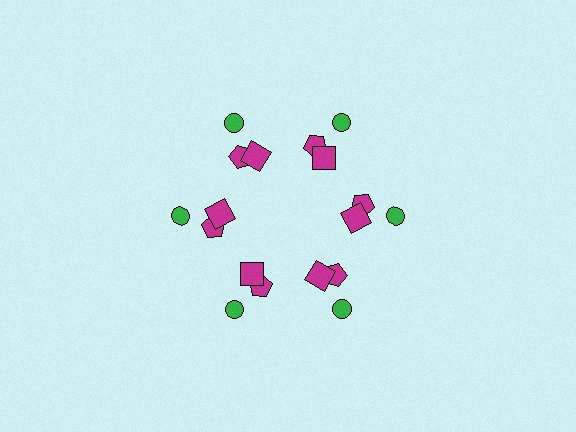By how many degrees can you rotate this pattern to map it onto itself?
The pattern maps onto itself every 60 degrees of rotation.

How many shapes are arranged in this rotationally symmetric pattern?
There are 18 shapes, arranged in 6 groups of 3.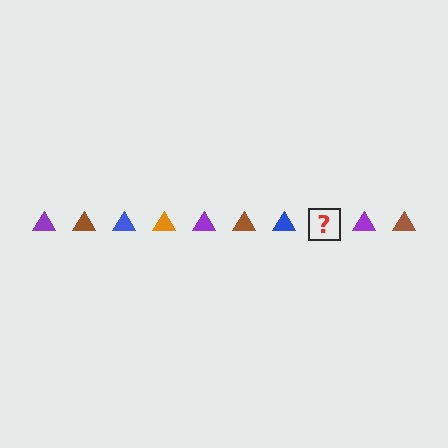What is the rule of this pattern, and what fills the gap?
The rule is that the pattern cycles through purple, brown, blue, orange triangles. The gap should be filled with an orange triangle.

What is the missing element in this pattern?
The missing element is an orange triangle.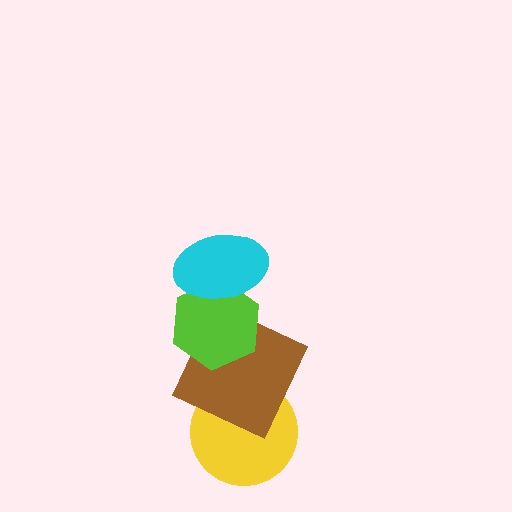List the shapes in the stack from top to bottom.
From top to bottom: the cyan ellipse, the lime hexagon, the brown square, the yellow circle.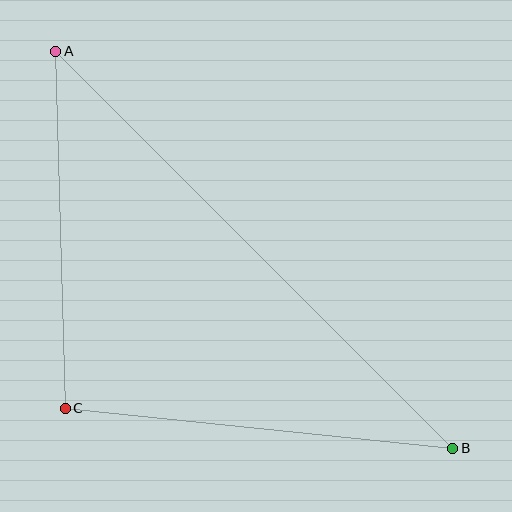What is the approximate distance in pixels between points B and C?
The distance between B and C is approximately 389 pixels.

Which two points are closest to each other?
Points A and C are closest to each other.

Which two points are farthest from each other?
Points A and B are farthest from each other.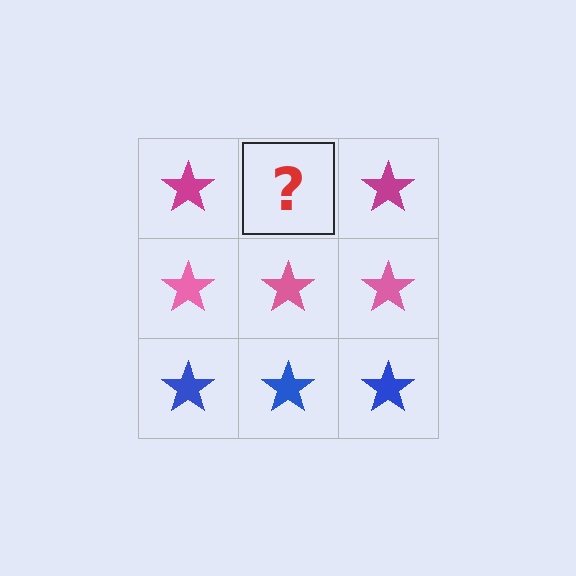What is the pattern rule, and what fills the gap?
The rule is that each row has a consistent color. The gap should be filled with a magenta star.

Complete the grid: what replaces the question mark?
The question mark should be replaced with a magenta star.